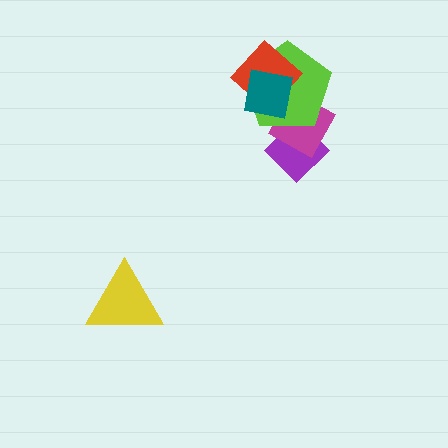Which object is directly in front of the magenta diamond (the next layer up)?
The lime pentagon is directly in front of the magenta diamond.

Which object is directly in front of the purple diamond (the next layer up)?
The magenta diamond is directly in front of the purple diamond.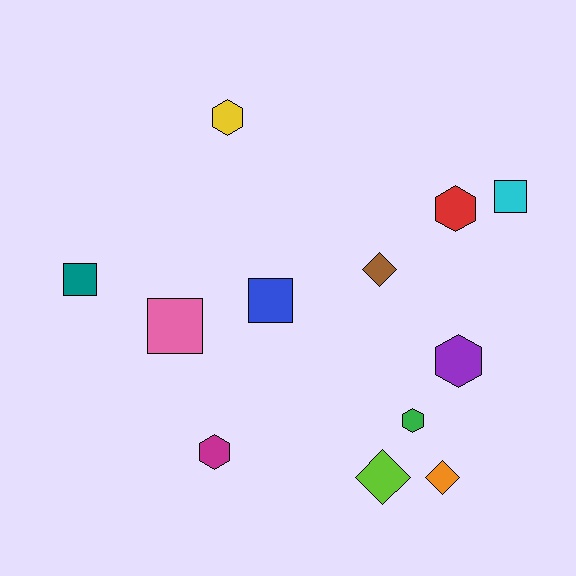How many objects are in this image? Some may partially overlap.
There are 12 objects.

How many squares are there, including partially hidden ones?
There are 4 squares.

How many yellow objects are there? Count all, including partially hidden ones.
There is 1 yellow object.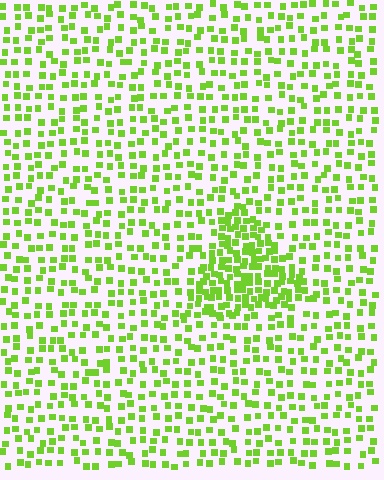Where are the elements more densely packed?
The elements are more densely packed inside the triangle boundary.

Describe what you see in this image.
The image contains small lime elements arranged at two different densities. A triangle-shaped region is visible where the elements are more densely packed than the surrounding area.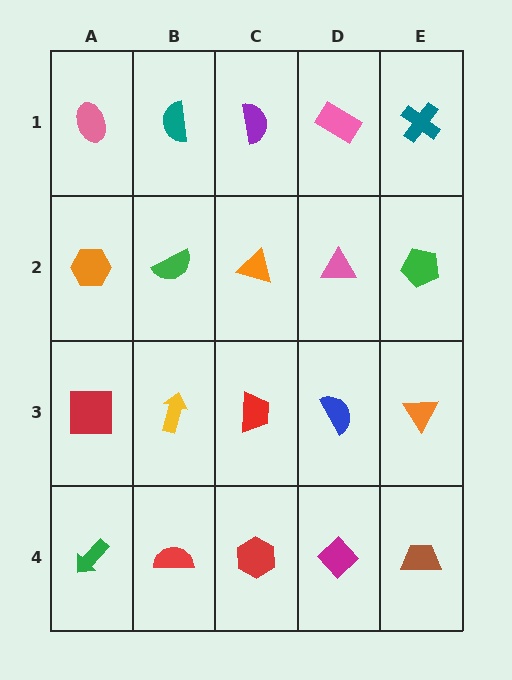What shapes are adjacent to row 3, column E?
A green pentagon (row 2, column E), a brown trapezoid (row 4, column E), a blue semicircle (row 3, column D).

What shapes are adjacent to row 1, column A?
An orange hexagon (row 2, column A), a teal semicircle (row 1, column B).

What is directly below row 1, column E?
A green pentagon.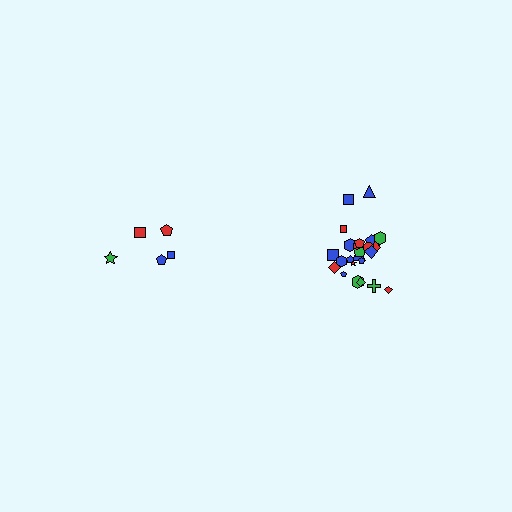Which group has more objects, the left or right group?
The right group.